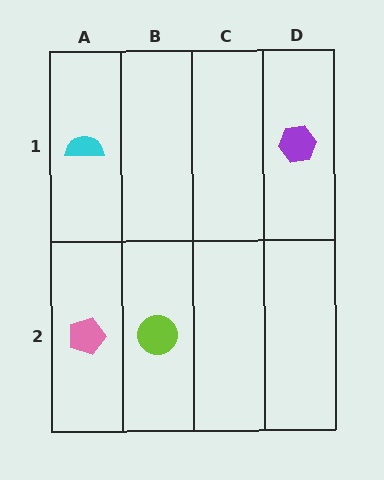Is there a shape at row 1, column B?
No, that cell is empty.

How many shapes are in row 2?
2 shapes.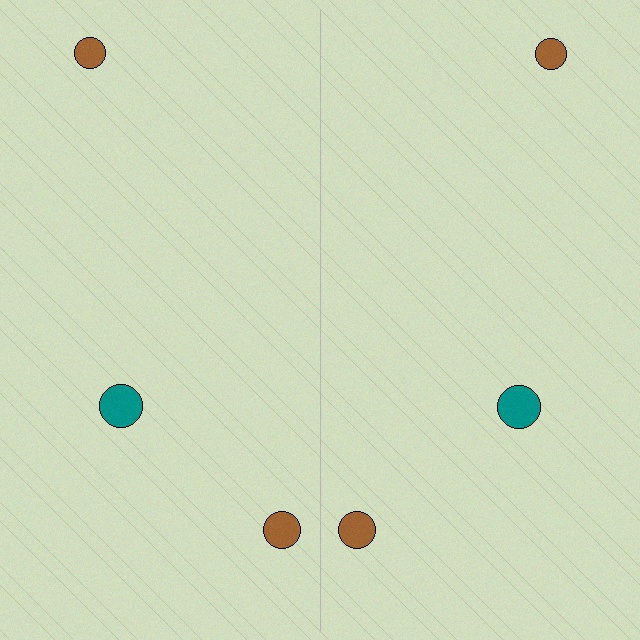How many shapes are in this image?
There are 6 shapes in this image.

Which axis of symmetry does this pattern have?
The pattern has a vertical axis of symmetry running through the center of the image.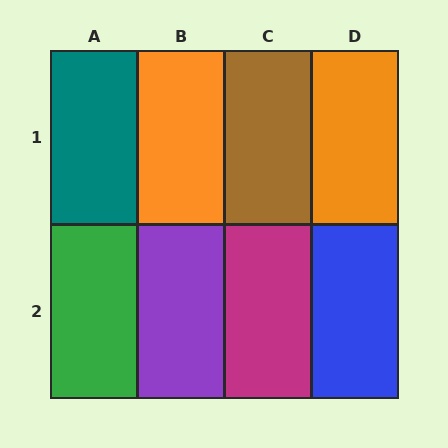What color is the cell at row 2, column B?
Purple.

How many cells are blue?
1 cell is blue.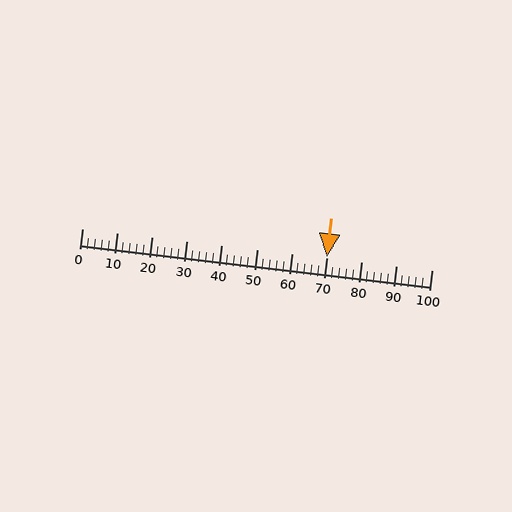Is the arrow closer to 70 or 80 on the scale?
The arrow is closer to 70.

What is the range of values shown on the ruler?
The ruler shows values from 0 to 100.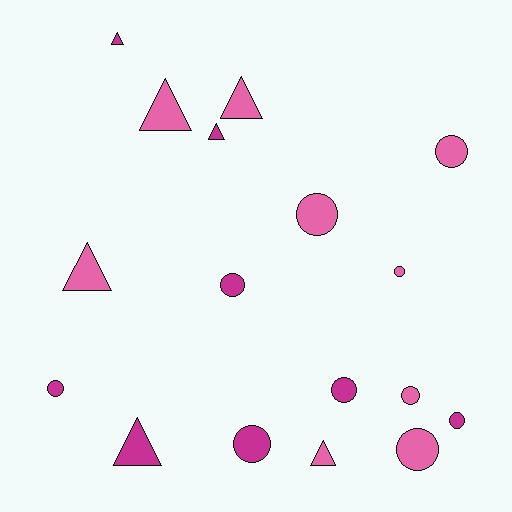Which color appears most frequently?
Pink, with 9 objects.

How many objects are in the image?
There are 17 objects.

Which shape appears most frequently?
Circle, with 10 objects.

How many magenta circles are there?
There are 5 magenta circles.